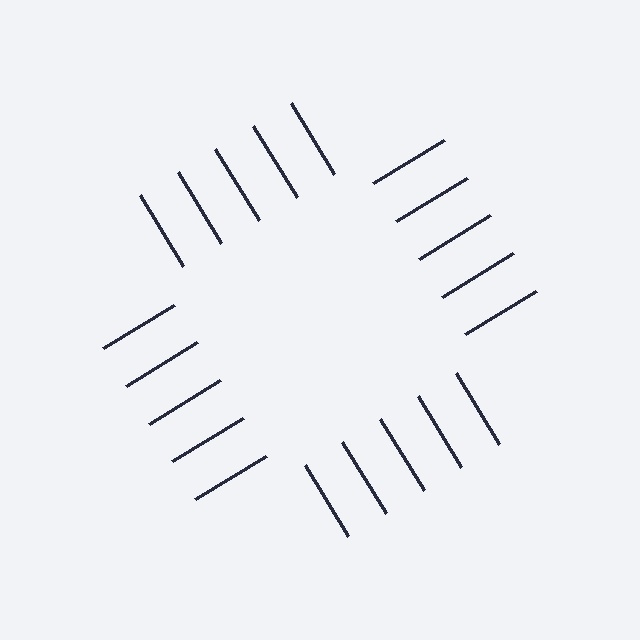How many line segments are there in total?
20 — 5 along each of the 4 edges.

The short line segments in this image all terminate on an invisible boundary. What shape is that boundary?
An illusory square — the line segments terminate on its edges but no continuous stroke is drawn.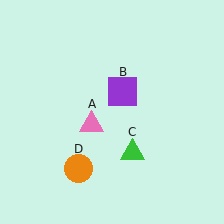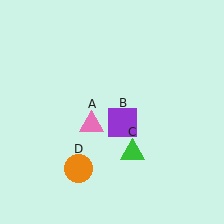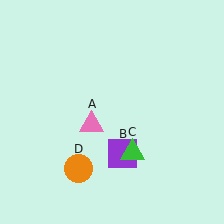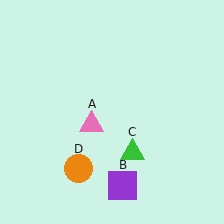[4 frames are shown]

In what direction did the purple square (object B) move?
The purple square (object B) moved down.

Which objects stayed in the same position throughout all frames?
Pink triangle (object A) and green triangle (object C) and orange circle (object D) remained stationary.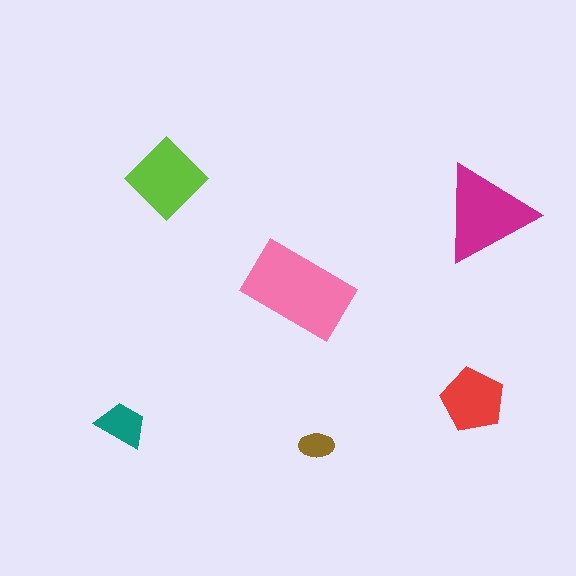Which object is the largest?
The pink rectangle.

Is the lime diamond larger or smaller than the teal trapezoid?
Larger.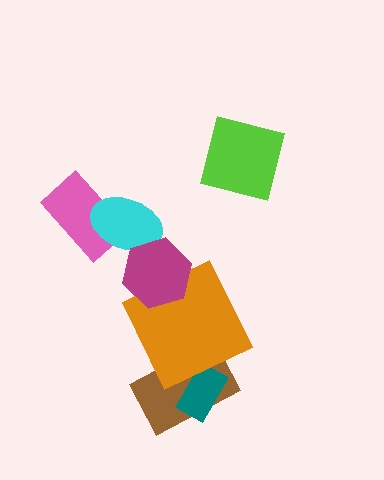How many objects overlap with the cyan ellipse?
2 objects overlap with the cyan ellipse.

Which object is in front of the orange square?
The magenta hexagon is in front of the orange square.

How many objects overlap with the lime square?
0 objects overlap with the lime square.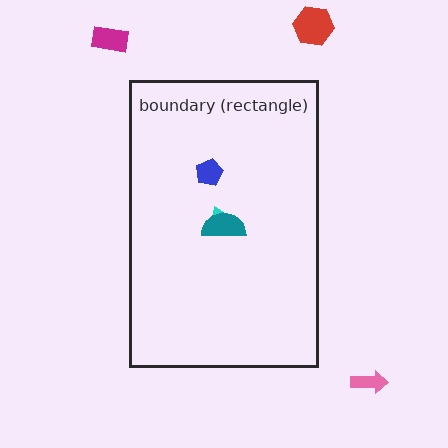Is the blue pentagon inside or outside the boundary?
Inside.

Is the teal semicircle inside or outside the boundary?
Inside.